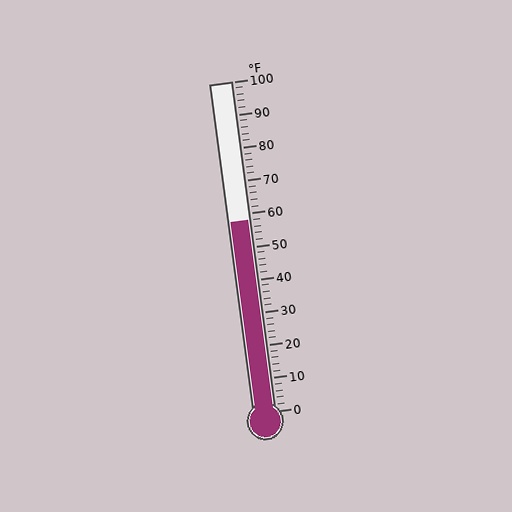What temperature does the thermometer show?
The thermometer shows approximately 58°F.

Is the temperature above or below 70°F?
The temperature is below 70°F.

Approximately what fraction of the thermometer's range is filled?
The thermometer is filled to approximately 60% of its range.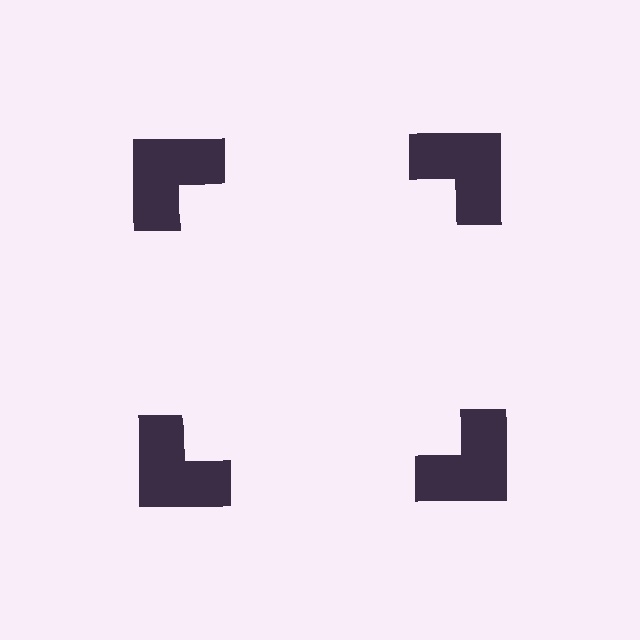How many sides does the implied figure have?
4 sides.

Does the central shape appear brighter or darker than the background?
It typically appears slightly brighter than the background, even though no actual brightness change is drawn.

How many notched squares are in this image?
There are 4 — one at each vertex of the illusory square.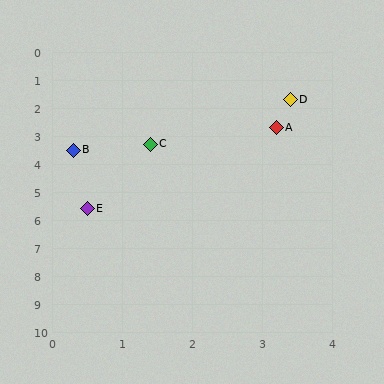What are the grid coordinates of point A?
Point A is at approximately (3.2, 2.7).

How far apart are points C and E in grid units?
Points C and E are about 2.5 grid units apart.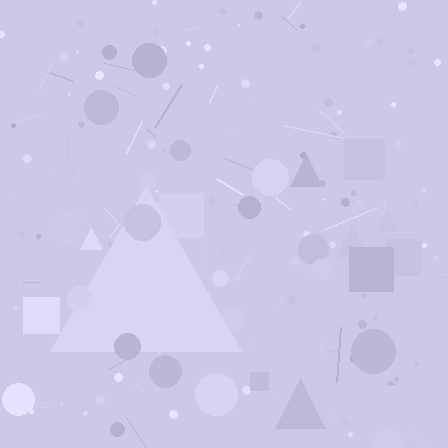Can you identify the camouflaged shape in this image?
The camouflaged shape is a triangle.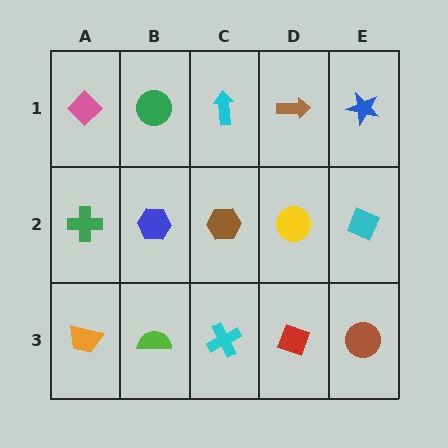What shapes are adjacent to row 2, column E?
A blue star (row 1, column E), a brown circle (row 3, column E), a yellow circle (row 2, column D).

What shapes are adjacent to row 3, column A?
A green cross (row 2, column A), a lime semicircle (row 3, column B).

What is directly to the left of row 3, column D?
A cyan cross.